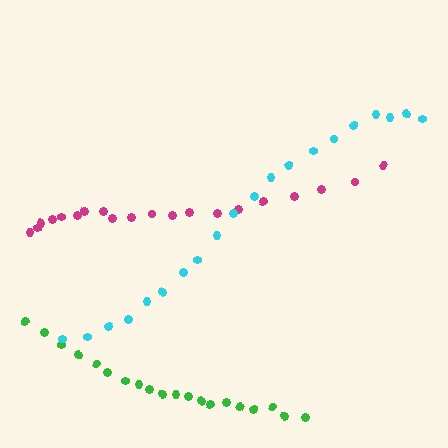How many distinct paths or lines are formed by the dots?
There are 3 distinct paths.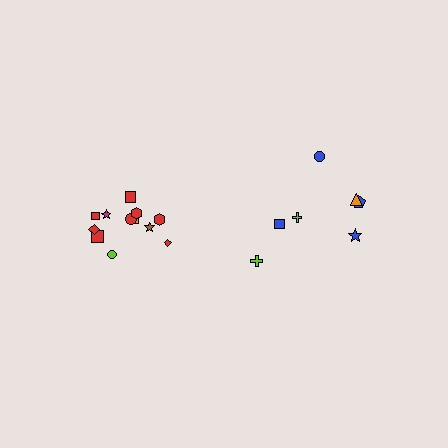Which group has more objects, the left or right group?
The left group.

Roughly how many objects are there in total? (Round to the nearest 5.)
Roughly 20 objects in total.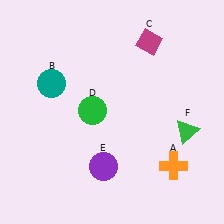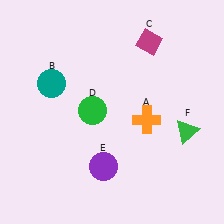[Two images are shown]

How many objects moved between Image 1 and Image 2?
1 object moved between the two images.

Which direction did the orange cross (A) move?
The orange cross (A) moved up.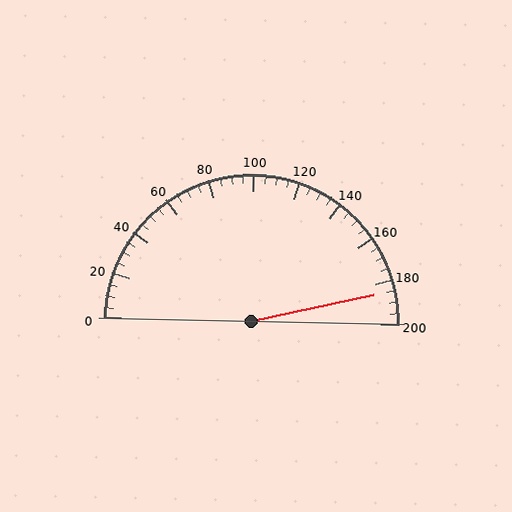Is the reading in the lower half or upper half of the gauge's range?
The reading is in the upper half of the range (0 to 200).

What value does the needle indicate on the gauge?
The needle indicates approximately 185.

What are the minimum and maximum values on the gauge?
The gauge ranges from 0 to 200.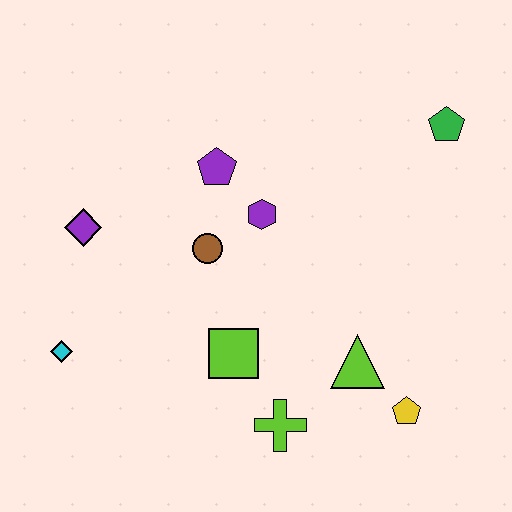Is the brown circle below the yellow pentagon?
No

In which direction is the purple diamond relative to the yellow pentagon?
The purple diamond is to the left of the yellow pentagon.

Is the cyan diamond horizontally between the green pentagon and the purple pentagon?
No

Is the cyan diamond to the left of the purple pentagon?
Yes